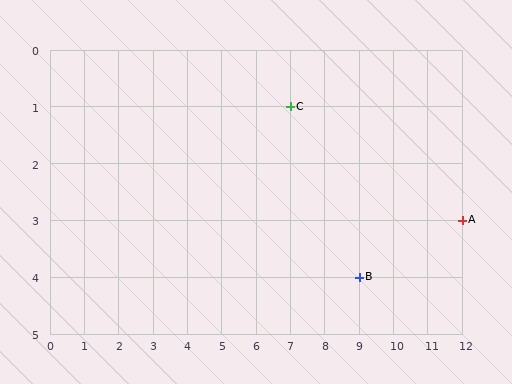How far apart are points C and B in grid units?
Points C and B are 2 columns and 3 rows apart (about 3.6 grid units diagonally).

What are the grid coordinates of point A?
Point A is at grid coordinates (12, 3).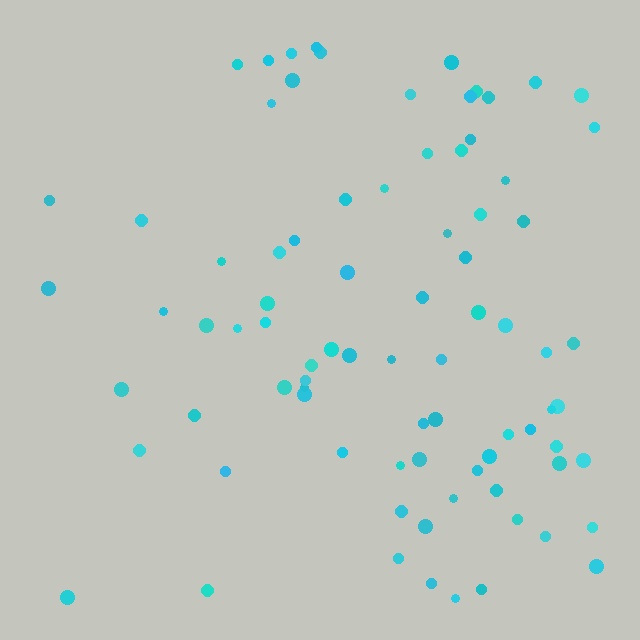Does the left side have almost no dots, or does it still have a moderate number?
Still a moderate number, just noticeably fewer than the right.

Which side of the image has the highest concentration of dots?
The right.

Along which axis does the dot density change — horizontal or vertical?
Horizontal.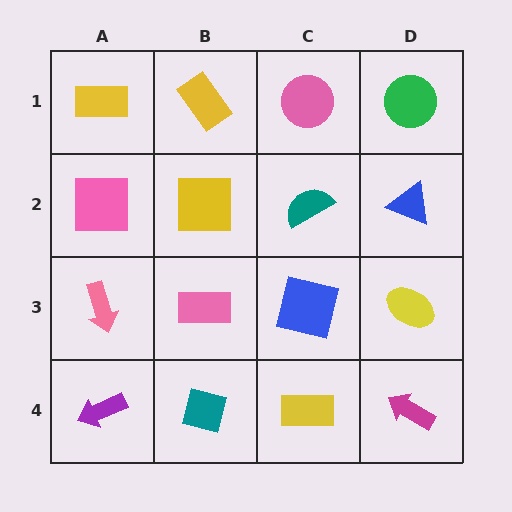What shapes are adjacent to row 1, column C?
A teal semicircle (row 2, column C), a yellow rectangle (row 1, column B), a green circle (row 1, column D).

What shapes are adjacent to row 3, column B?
A yellow square (row 2, column B), a teal square (row 4, column B), a pink arrow (row 3, column A), a blue square (row 3, column C).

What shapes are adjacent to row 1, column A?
A pink square (row 2, column A), a yellow rectangle (row 1, column B).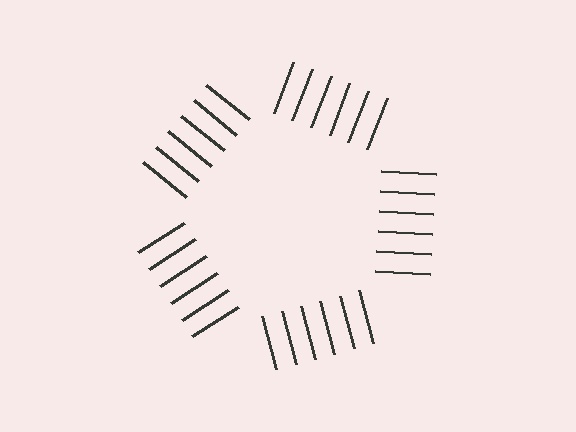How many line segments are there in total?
30 — 6 along each of the 5 edges.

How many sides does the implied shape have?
5 sides — the line-ends trace a pentagon.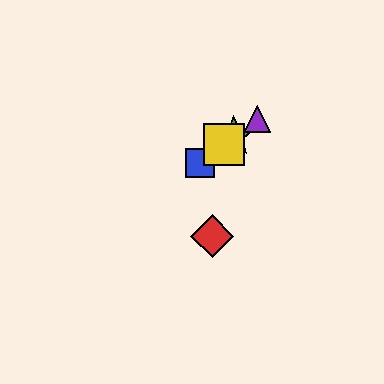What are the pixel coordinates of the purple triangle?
The purple triangle is at (257, 119).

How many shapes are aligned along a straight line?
4 shapes (the blue square, the green star, the yellow square, the purple triangle) are aligned along a straight line.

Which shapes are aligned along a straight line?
The blue square, the green star, the yellow square, the purple triangle are aligned along a straight line.